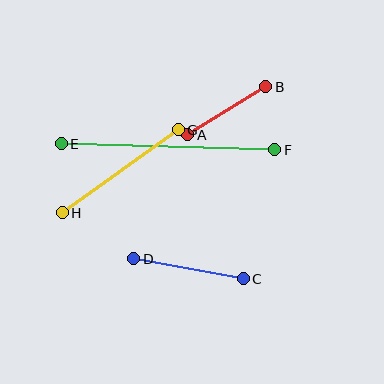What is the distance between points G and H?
The distance is approximately 143 pixels.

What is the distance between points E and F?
The distance is approximately 214 pixels.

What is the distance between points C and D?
The distance is approximately 111 pixels.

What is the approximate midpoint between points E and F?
The midpoint is at approximately (168, 147) pixels.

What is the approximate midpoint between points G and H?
The midpoint is at approximately (120, 171) pixels.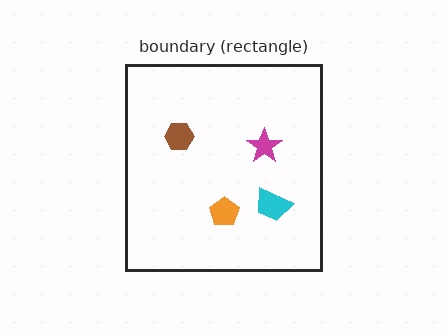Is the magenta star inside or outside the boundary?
Inside.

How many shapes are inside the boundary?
4 inside, 0 outside.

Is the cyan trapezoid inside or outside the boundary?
Inside.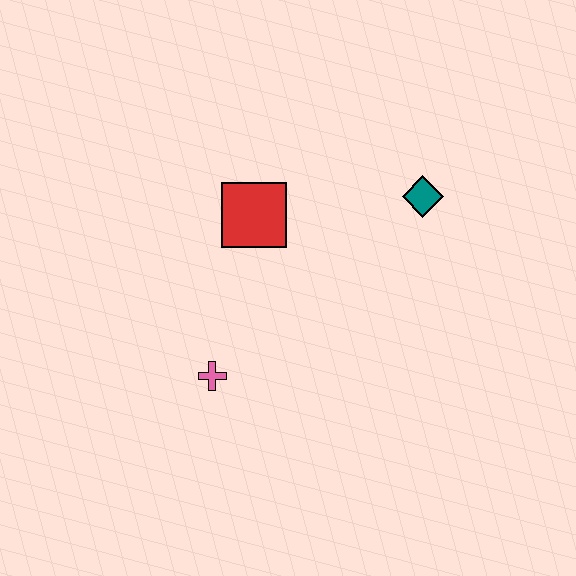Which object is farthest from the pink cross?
The teal diamond is farthest from the pink cross.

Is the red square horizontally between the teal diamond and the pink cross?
Yes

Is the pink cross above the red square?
No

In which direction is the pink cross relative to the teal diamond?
The pink cross is to the left of the teal diamond.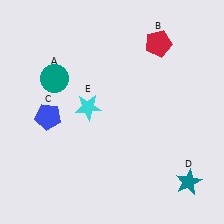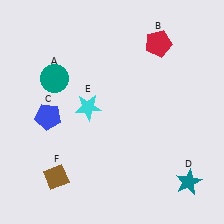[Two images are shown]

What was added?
A brown diamond (F) was added in Image 2.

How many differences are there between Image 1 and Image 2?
There is 1 difference between the two images.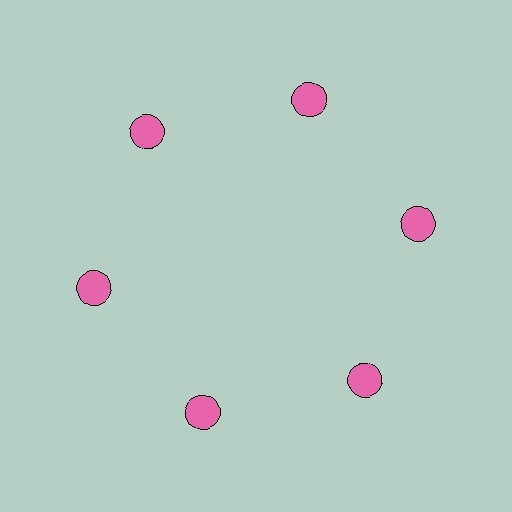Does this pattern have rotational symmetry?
Yes, this pattern has 6-fold rotational symmetry. It looks the same after rotating 60 degrees around the center.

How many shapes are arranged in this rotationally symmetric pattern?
There are 6 shapes, arranged in 6 groups of 1.